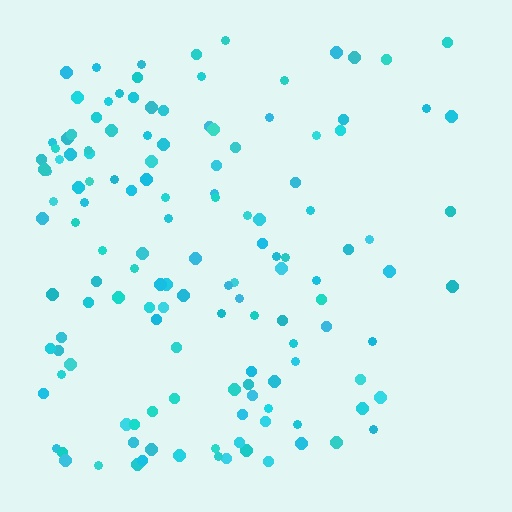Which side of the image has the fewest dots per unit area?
The right.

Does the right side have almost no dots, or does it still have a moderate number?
Still a moderate number, just noticeably fewer than the left.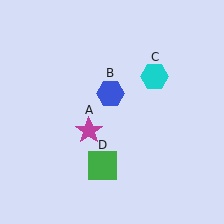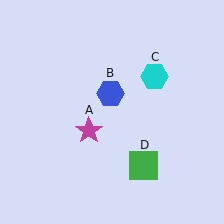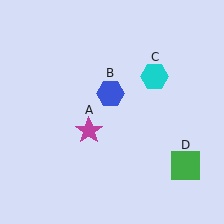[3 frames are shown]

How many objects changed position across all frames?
1 object changed position: green square (object D).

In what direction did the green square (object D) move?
The green square (object D) moved right.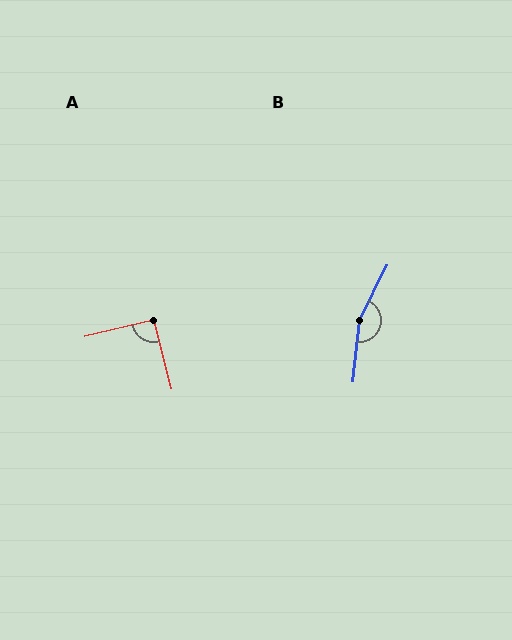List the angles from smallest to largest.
A (91°), B (159°).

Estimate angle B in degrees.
Approximately 159 degrees.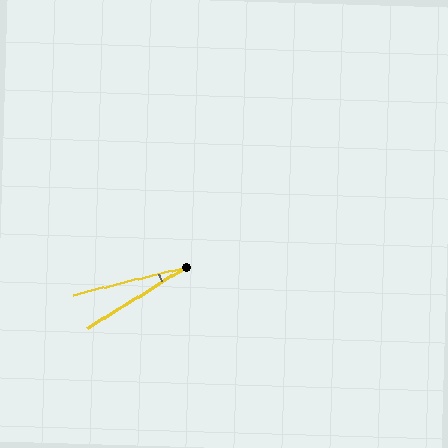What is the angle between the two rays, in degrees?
Approximately 18 degrees.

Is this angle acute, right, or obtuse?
It is acute.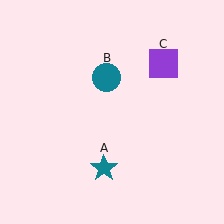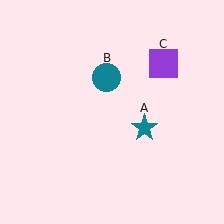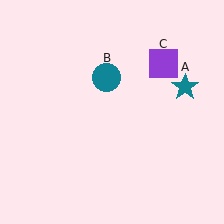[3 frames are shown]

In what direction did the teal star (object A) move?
The teal star (object A) moved up and to the right.